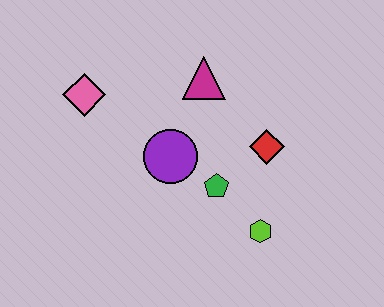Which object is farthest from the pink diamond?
The lime hexagon is farthest from the pink diamond.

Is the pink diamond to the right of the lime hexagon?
No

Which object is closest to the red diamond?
The green pentagon is closest to the red diamond.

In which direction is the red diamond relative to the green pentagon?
The red diamond is to the right of the green pentagon.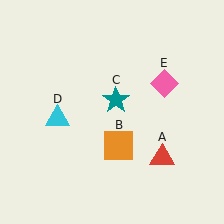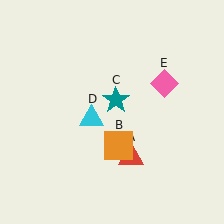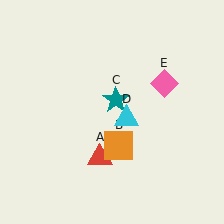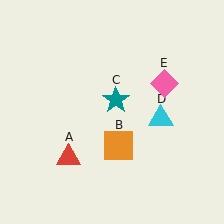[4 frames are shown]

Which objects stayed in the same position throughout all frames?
Orange square (object B) and teal star (object C) and pink diamond (object E) remained stationary.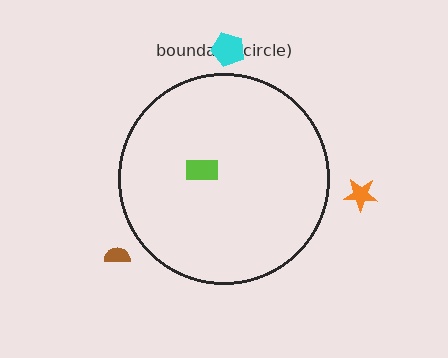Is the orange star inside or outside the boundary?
Outside.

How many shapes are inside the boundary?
1 inside, 3 outside.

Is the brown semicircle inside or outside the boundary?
Outside.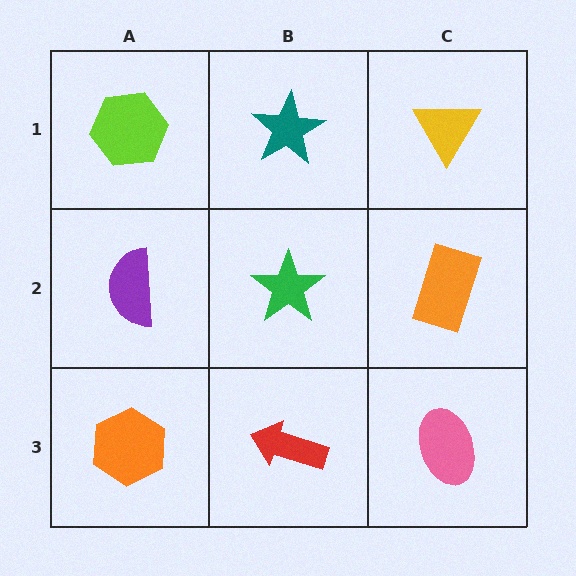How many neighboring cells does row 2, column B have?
4.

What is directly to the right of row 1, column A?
A teal star.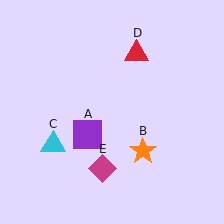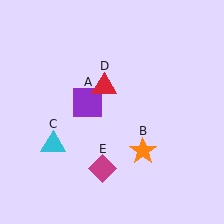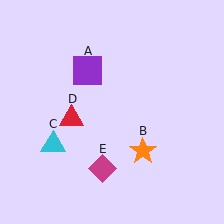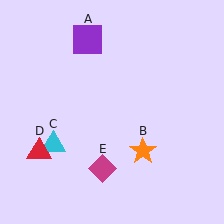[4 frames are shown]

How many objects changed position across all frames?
2 objects changed position: purple square (object A), red triangle (object D).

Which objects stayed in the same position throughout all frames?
Orange star (object B) and cyan triangle (object C) and magenta diamond (object E) remained stationary.